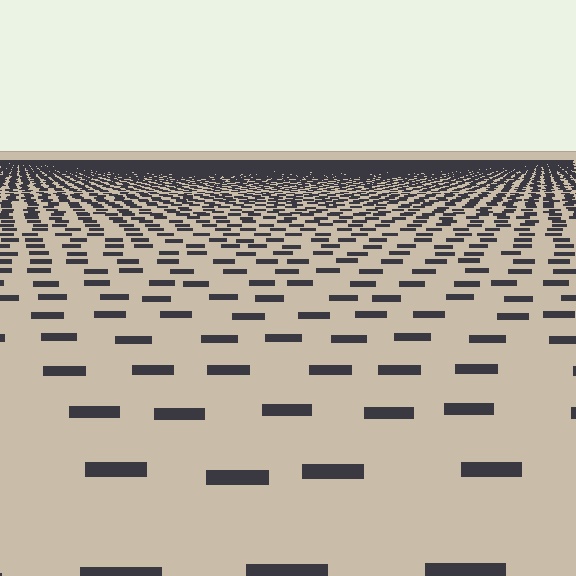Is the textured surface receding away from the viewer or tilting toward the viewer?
The surface is receding away from the viewer. Texture elements get smaller and denser toward the top.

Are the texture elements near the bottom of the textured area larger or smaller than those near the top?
Larger. Near the bottom, elements are closer to the viewer and appear at a bigger on-screen size.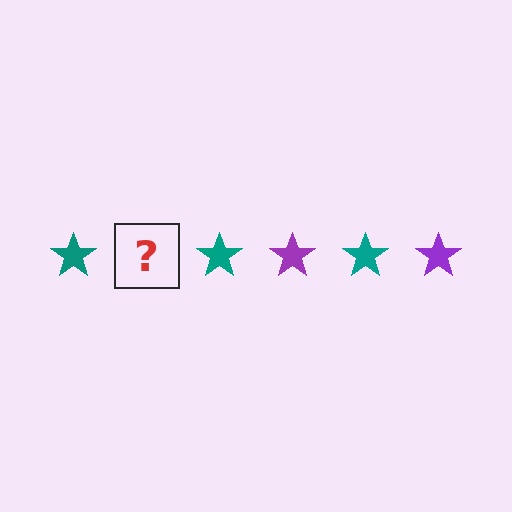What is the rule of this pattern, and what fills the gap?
The rule is that the pattern cycles through teal, purple stars. The gap should be filled with a purple star.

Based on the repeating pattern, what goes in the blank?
The blank should be a purple star.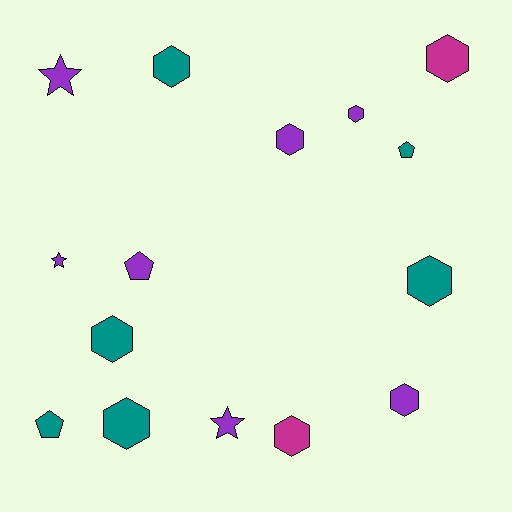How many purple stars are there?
There are 3 purple stars.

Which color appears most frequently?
Purple, with 7 objects.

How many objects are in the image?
There are 15 objects.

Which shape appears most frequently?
Hexagon, with 9 objects.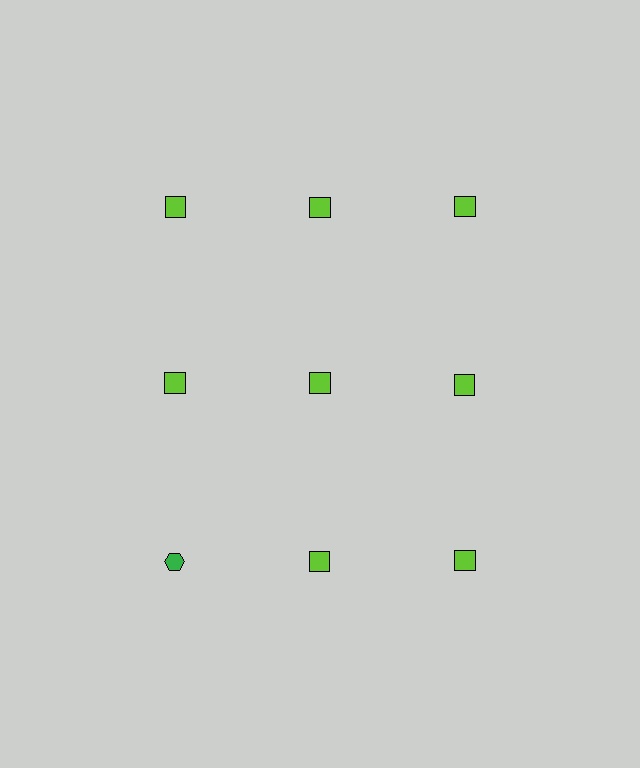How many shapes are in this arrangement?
There are 9 shapes arranged in a grid pattern.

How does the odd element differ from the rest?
It differs in both color (green instead of lime) and shape (hexagon instead of square).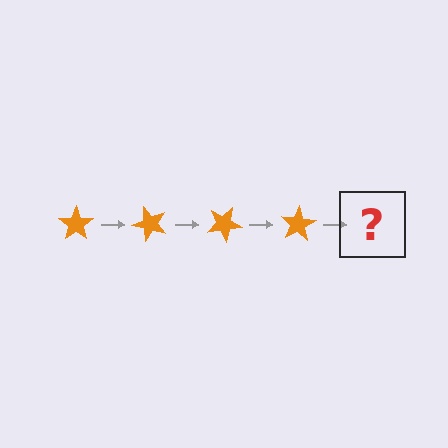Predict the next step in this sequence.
The next step is an orange star rotated 200 degrees.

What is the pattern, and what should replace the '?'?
The pattern is that the star rotates 50 degrees each step. The '?' should be an orange star rotated 200 degrees.